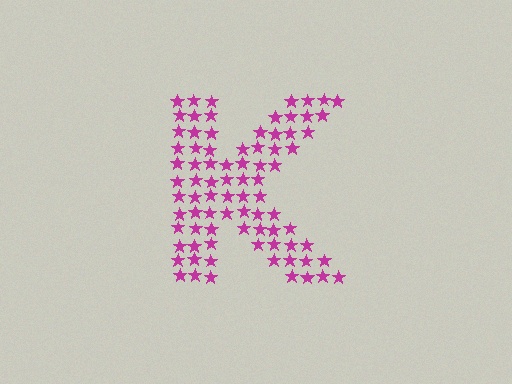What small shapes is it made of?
It is made of small stars.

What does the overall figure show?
The overall figure shows the letter K.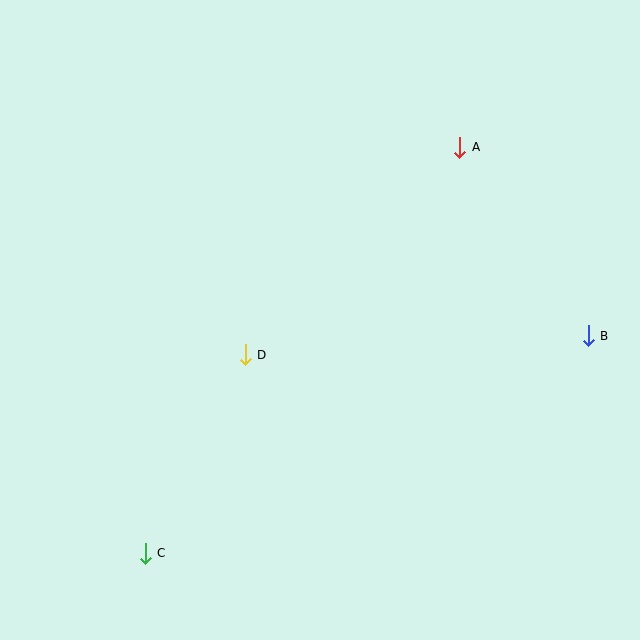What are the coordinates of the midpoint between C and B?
The midpoint between C and B is at (367, 445).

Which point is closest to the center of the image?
Point D at (245, 355) is closest to the center.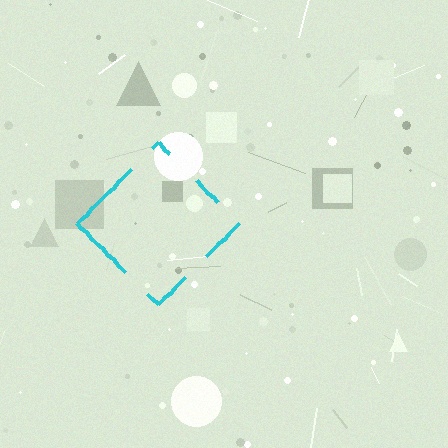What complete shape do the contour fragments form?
The contour fragments form a diamond.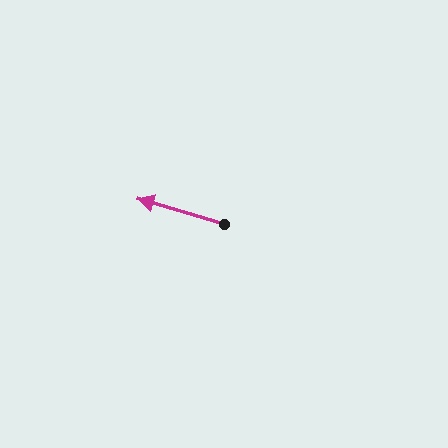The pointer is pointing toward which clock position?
Roughly 10 o'clock.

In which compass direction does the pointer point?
West.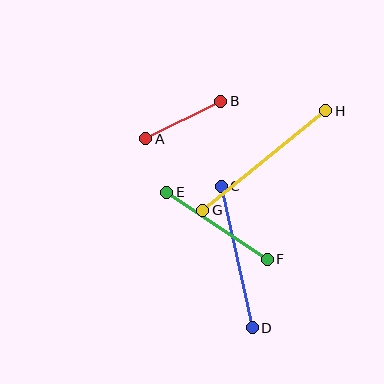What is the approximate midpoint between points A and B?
The midpoint is at approximately (183, 120) pixels.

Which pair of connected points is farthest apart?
Points G and H are farthest apart.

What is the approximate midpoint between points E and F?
The midpoint is at approximately (217, 226) pixels.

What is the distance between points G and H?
The distance is approximately 158 pixels.